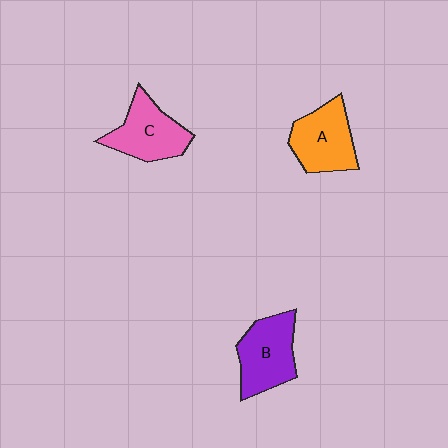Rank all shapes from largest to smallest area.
From largest to smallest: B (purple), A (orange), C (pink).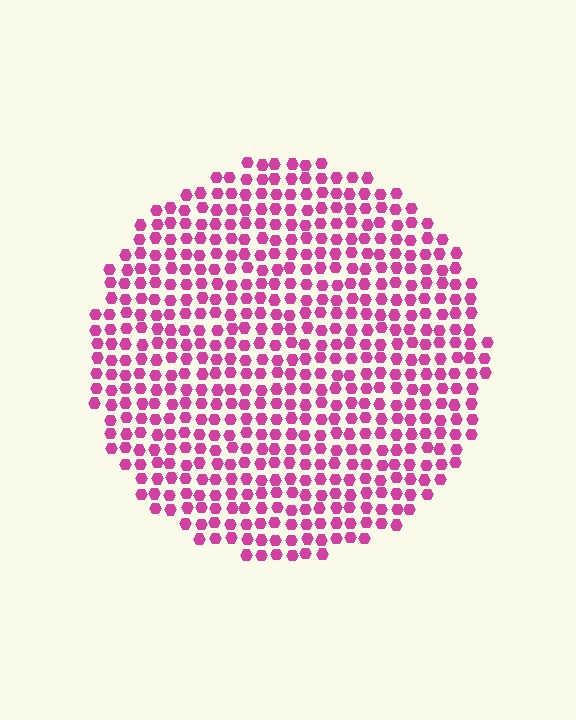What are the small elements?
The small elements are hexagons.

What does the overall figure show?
The overall figure shows a circle.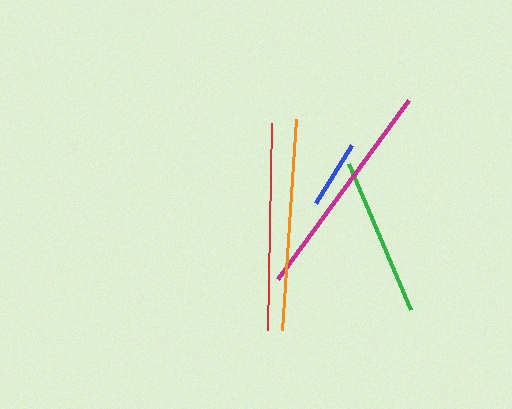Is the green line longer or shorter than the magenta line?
The magenta line is longer than the green line.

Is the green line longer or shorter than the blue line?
The green line is longer than the blue line.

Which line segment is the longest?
The magenta line is the longest at approximately 222 pixels.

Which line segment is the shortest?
The blue line is the shortest at approximately 68 pixels.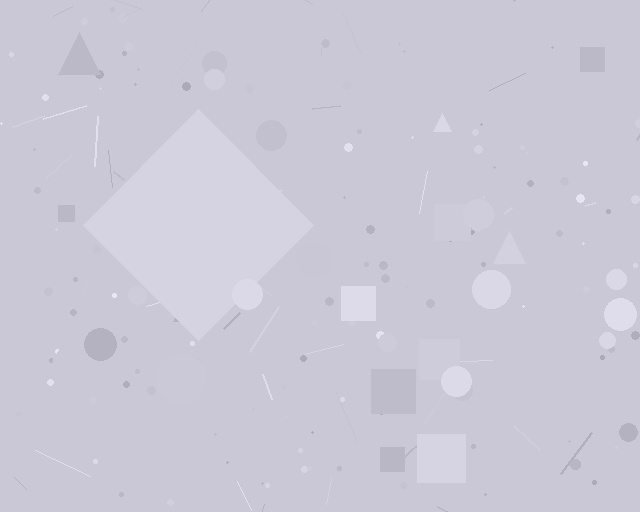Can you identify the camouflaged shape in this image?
The camouflaged shape is a diamond.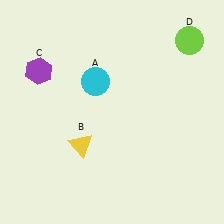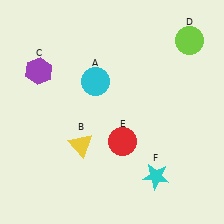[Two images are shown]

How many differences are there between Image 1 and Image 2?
There are 2 differences between the two images.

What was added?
A red circle (E), a cyan star (F) were added in Image 2.